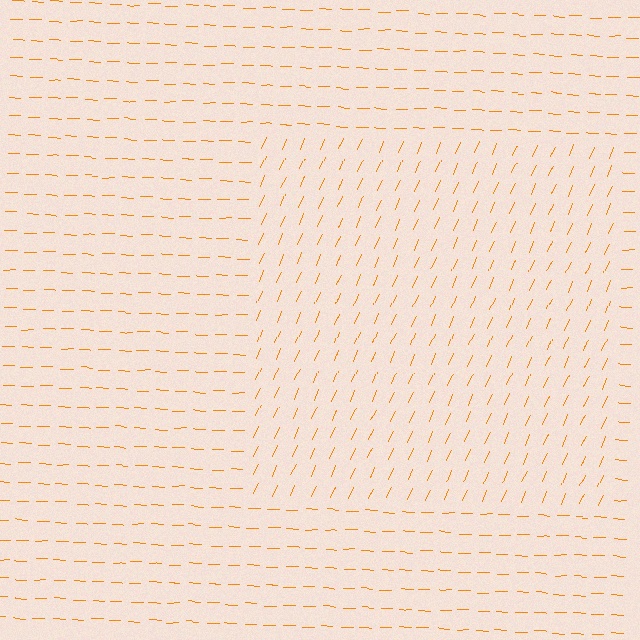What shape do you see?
I see a rectangle.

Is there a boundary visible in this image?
Yes, there is a texture boundary formed by a change in line orientation.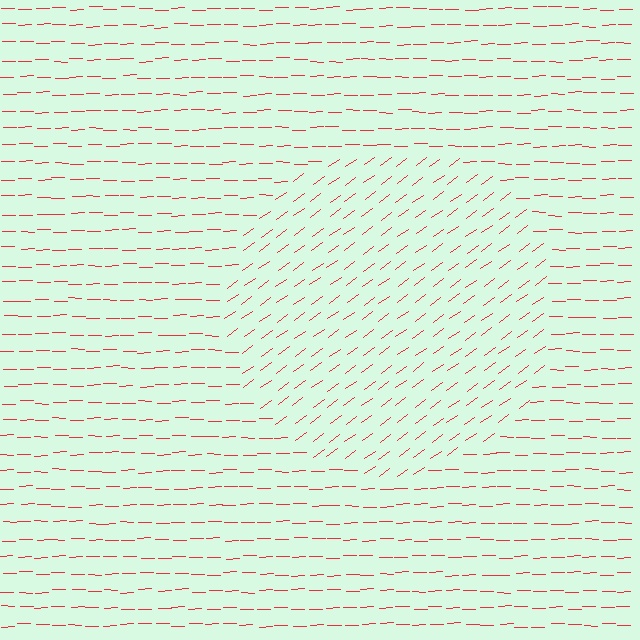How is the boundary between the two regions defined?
The boundary is defined purely by a change in line orientation (approximately 35 degrees difference). All lines are the same color and thickness.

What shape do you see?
I see a circle.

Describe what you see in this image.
The image is filled with small red line segments. A circle region in the image has lines oriented differently from the surrounding lines, creating a visible texture boundary.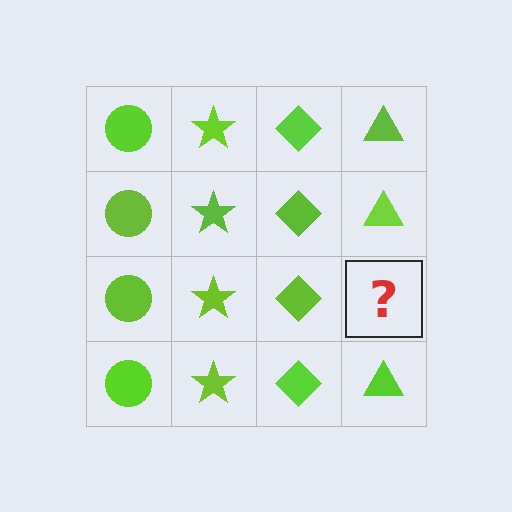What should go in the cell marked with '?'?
The missing cell should contain a lime triangle.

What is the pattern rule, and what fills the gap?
The rule is that each column has a consistent shape. The gap should be filled with a lime triangle.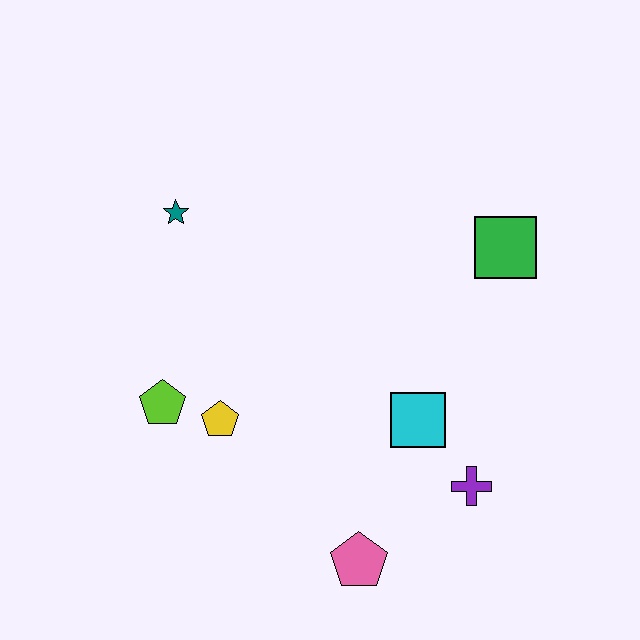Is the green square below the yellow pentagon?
No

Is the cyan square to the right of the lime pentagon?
Yes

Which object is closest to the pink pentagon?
The purple cross is closest to the pink pentagon.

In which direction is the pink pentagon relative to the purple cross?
The pink pentagon is to the left of the purple cross.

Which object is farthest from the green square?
The lime pentagon is farthest from the green square.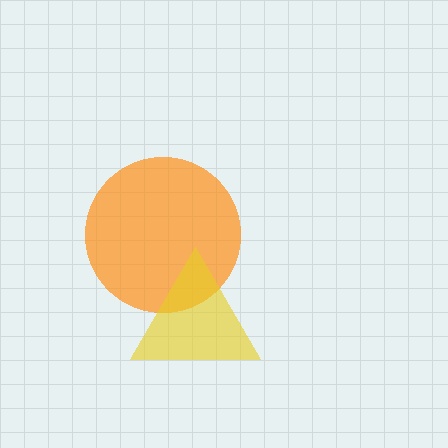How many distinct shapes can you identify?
There are 2 distinct shapes: an orange circle, a yellow triangle.